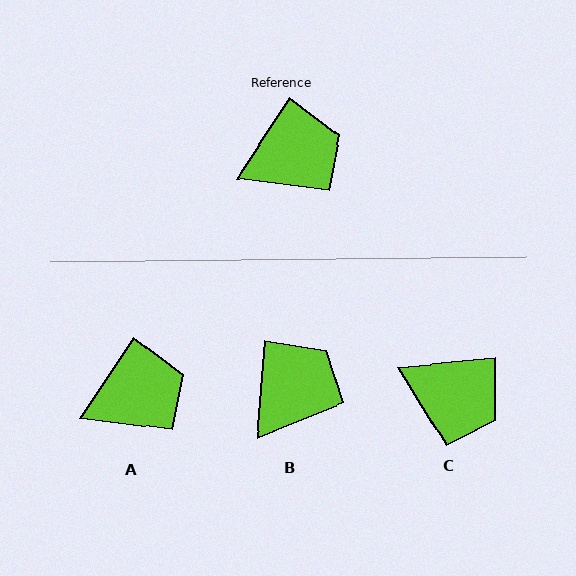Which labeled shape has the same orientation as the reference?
A.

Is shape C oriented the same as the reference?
No, it is off by about 52 degrees.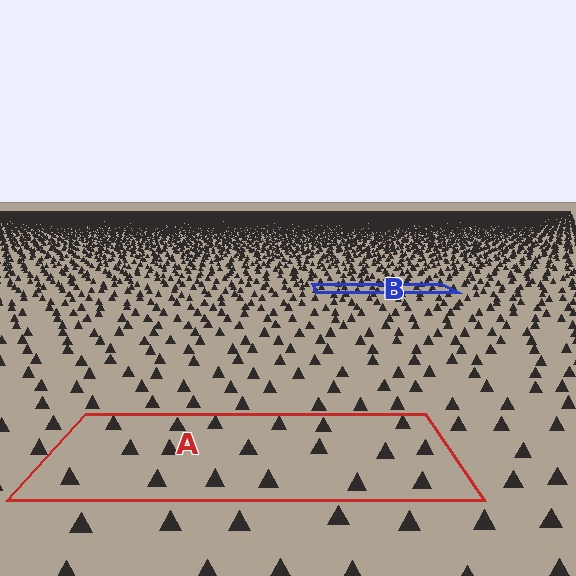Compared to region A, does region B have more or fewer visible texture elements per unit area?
Region B has more texture elements per unit area — they are packed more densely because it is farther away.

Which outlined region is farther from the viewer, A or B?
Region B is farther from the viewer — the texture elements inside it appear smaller and more densely packed.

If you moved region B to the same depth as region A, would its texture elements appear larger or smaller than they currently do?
They would appear larger. At a closer depth, the same texture elements are projected at a bigger on-screen size.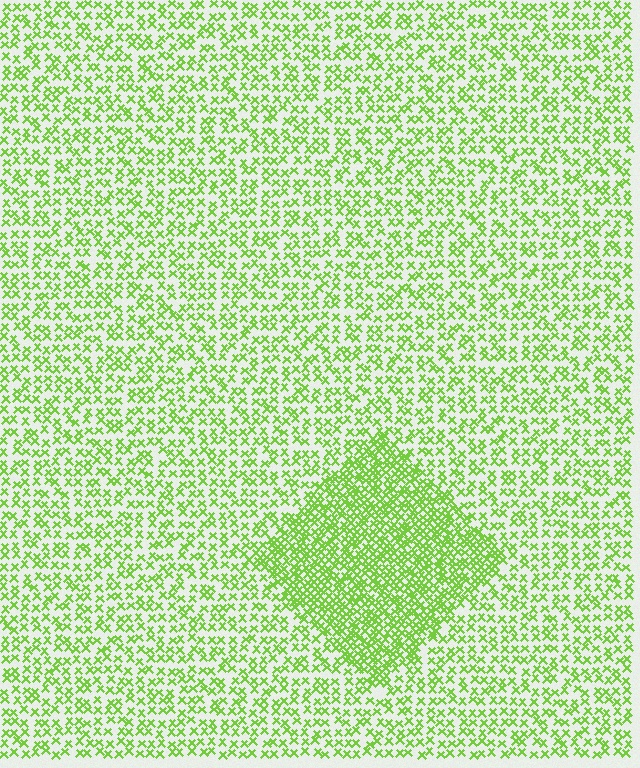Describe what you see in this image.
The image contains small lime elements arranged at two different densities. A diamond-shaped region is visible where the elements are more densely packed than the surrounding area.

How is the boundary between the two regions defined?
The boundary is defined by a change in element density (approximately 2.1x ratio). All elements are the same color, size, and shape.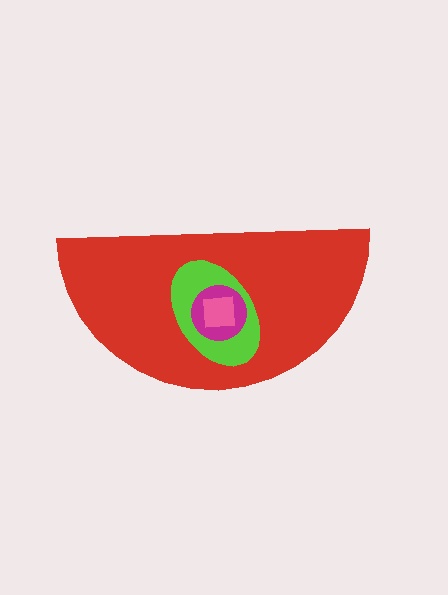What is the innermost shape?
The pink square.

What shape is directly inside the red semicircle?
The lime ellipse.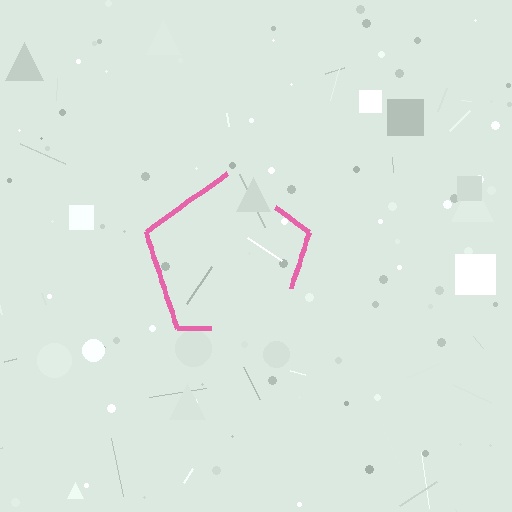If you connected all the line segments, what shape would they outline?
They would outline a pentagon.